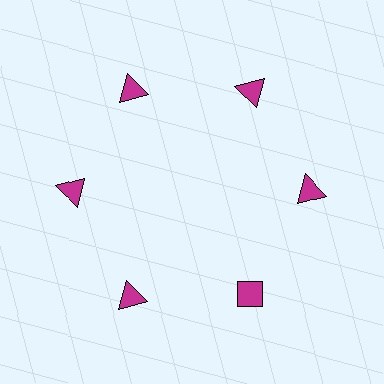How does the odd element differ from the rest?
It has a different shape: diamond instead of triangle.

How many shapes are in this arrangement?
There are 6 shapes arranged in a ring pattern.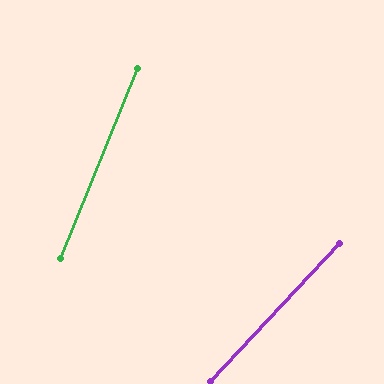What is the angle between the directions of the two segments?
Approximately 21 degrees.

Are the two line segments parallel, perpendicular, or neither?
Neither parallel nor perpendicular — they differ by about 21°.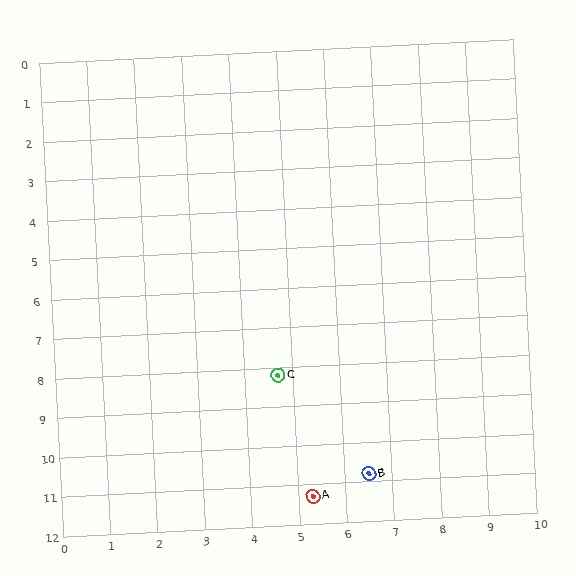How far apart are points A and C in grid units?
Points A and C are about 3.2 grid units apart.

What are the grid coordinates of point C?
Point C is at approximately (4.7, 8.2).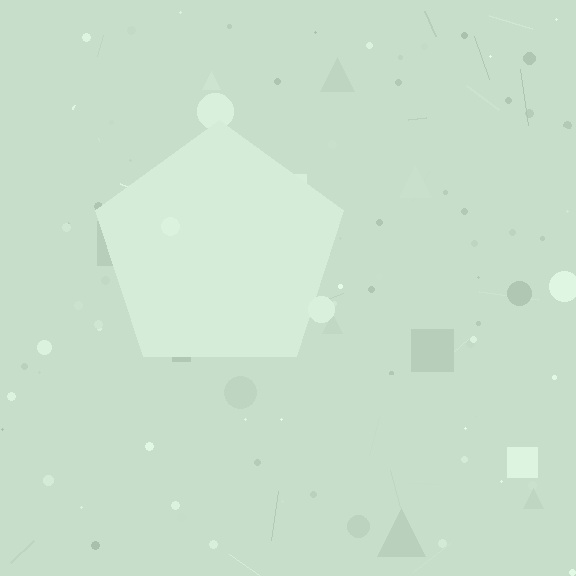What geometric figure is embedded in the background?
A pentagon is embedded in the background.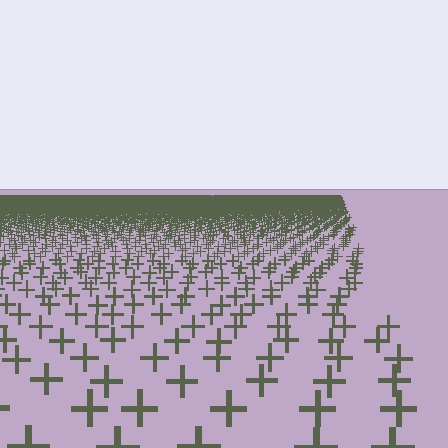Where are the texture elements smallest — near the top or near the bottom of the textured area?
Near the top.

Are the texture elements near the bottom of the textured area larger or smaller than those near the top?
Larger. Near the bottom, elements are closer to the viewer and appear at a bigger on-screen size.